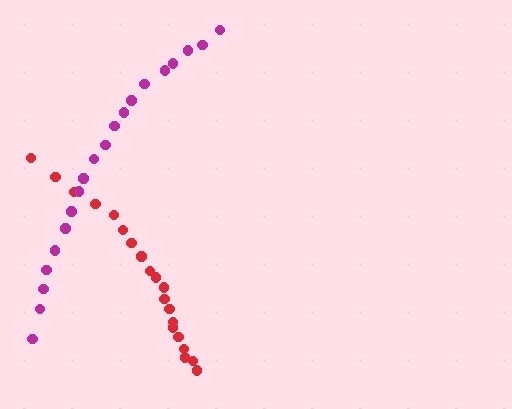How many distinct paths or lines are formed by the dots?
There are 2 distinct paths.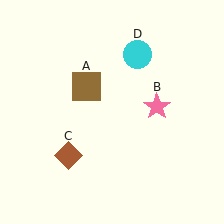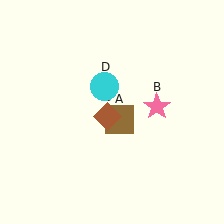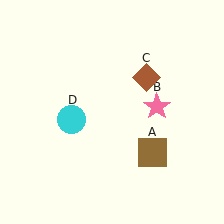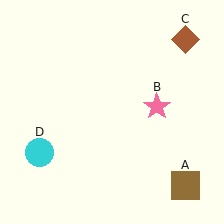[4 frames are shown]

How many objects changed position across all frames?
3 objects changed position: brown square (object A), brown diamond (object C), cyan circle (object D).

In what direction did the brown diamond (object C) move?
The brown diamond (object C) moved up and to the right.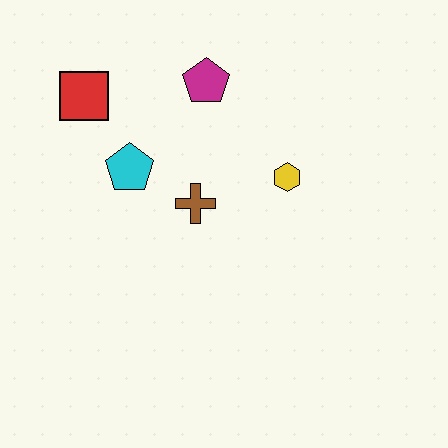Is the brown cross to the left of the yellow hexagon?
Yes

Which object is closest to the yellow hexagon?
The brown cross is closest to the yellow hexagon.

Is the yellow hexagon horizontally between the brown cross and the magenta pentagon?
No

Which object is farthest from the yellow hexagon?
The red square is farthest from the yellow hexagon.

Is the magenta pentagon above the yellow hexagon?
Yes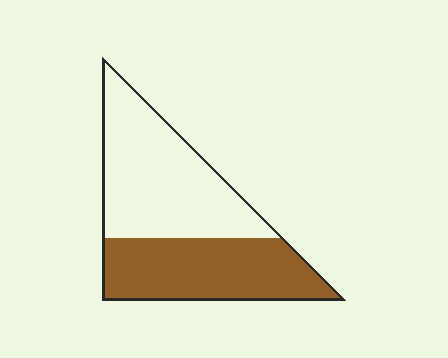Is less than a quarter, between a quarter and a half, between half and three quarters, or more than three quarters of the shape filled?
Between a quarter and a half.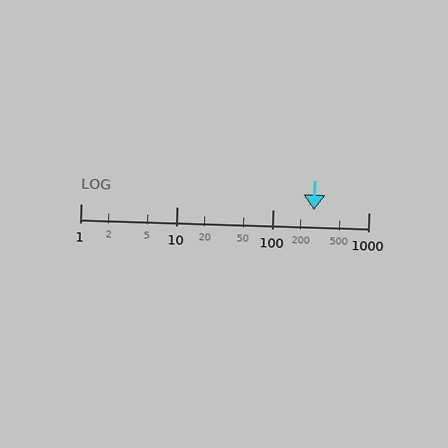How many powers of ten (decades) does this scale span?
The scale spans 3 decades, from 1 to 1000.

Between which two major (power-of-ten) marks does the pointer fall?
The pointer is between 100 and 1000.